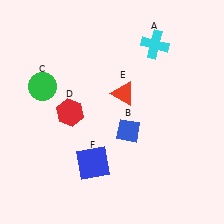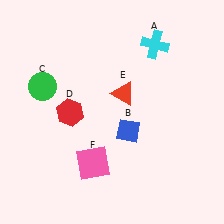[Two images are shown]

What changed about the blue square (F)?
In Image 1, F is blue. In Image 2, it changed to pink.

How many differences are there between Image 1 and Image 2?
There is 1 difference between the two images.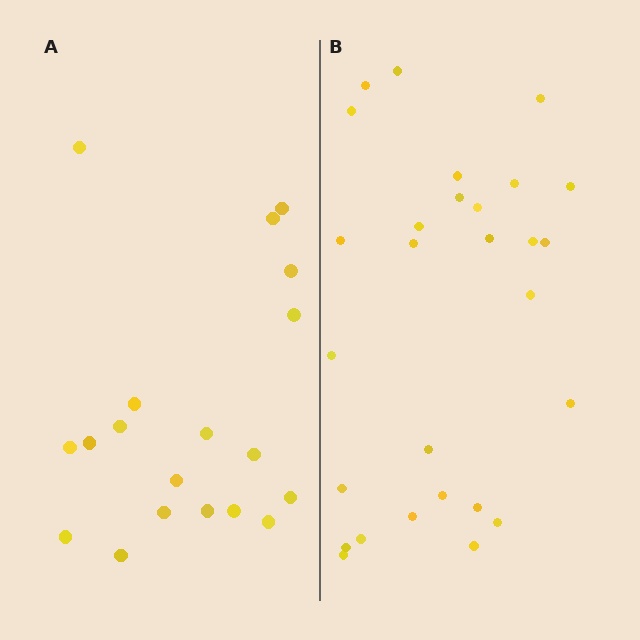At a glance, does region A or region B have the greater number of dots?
Region B (the right region) has more dots.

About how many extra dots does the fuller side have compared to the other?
Region B has roughly 8 or so more dots than region A.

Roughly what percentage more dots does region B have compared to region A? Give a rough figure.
About 45% more.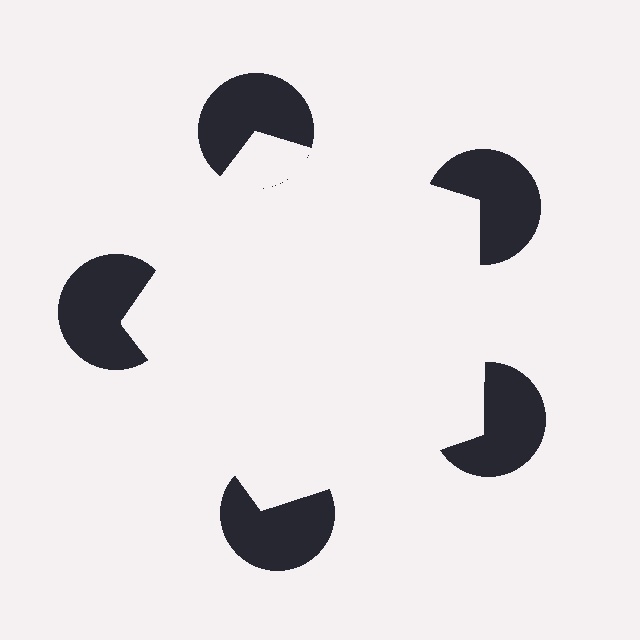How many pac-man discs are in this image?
There are 5 — one at each vertex of the illusory pentagon.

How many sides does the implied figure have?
5 sides.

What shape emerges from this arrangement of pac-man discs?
An illusory pentagon — its edges are inferred from the aligned wedge cuts in the pac-man discs, not physically drawn.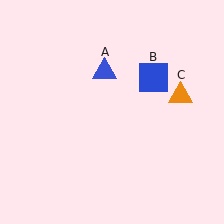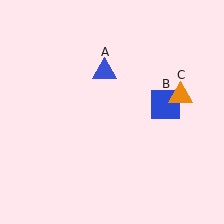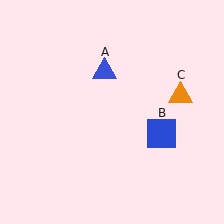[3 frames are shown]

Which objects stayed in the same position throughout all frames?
Blue triangle (object A) and orange triangle (object C) remained stationary.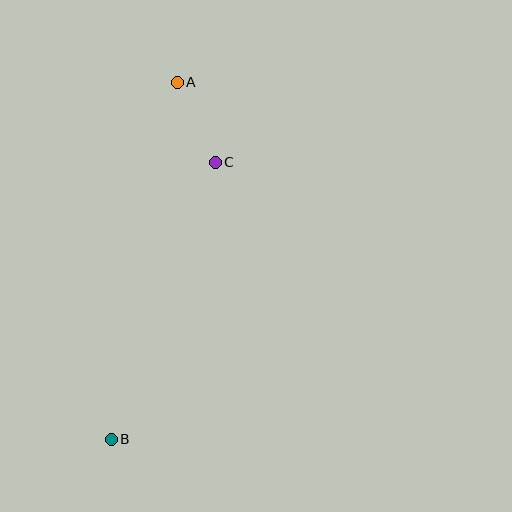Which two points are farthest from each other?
Points A and B are farthest from each other.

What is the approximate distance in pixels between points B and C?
The distance between B and C is approximately 296 pixels.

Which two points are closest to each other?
Points A and C are closest to each other.